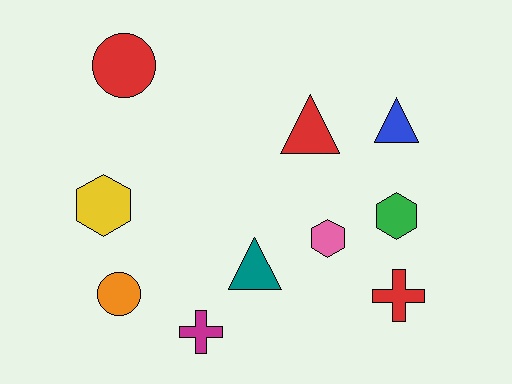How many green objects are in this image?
There is 1 green object.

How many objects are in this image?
There are 10 objects.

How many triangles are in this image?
There are 3 triangles.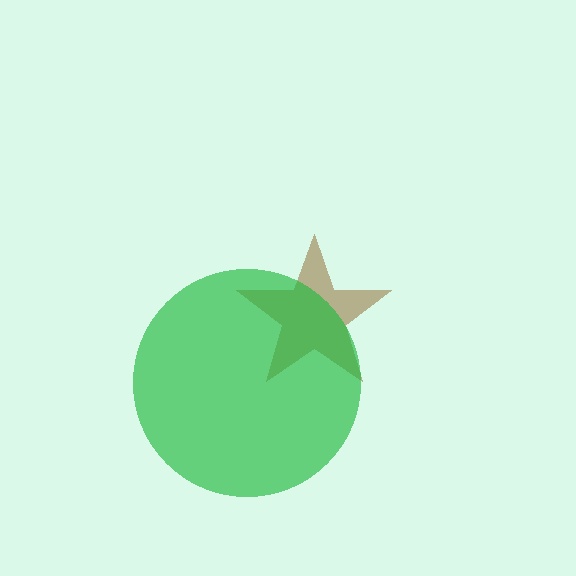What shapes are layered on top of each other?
The layered shapes are: a brown star, a green circle.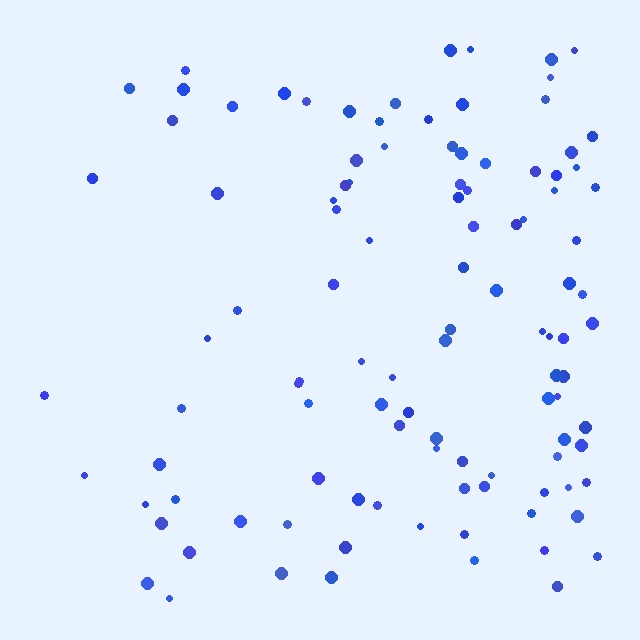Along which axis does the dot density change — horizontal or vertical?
Horizontal.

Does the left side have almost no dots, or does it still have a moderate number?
Still a moderate number, just noticeably fewer than the right.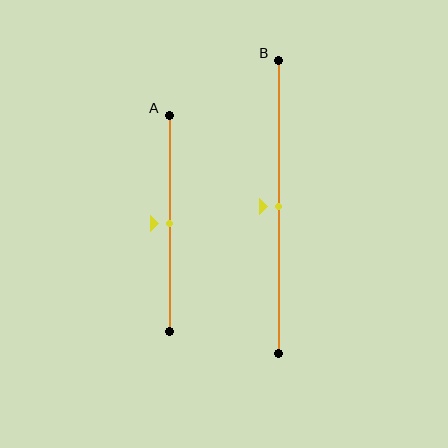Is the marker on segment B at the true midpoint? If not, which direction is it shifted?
Yes, the marker on segment B is at the true midpoint.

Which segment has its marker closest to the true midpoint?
Segment A has its marker closest to the true midpoint.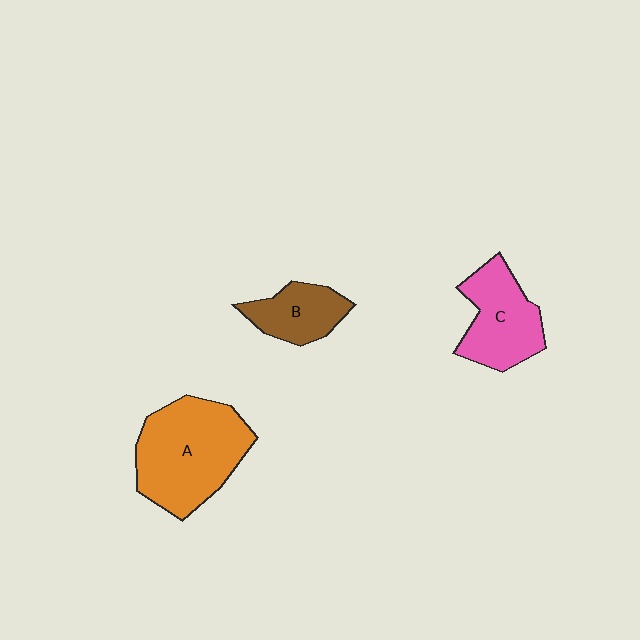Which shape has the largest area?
Shape A (orange).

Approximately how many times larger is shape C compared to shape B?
Approximately 1.4 times.